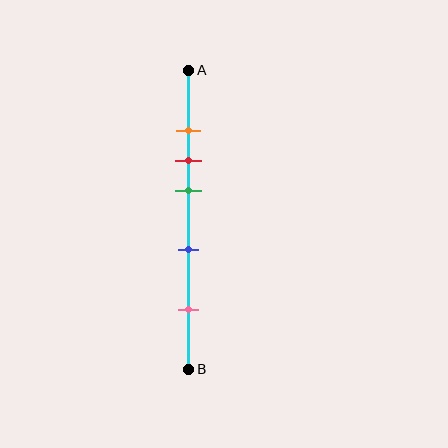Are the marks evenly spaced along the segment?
No, the marks are not evenly spaced.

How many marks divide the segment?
There are 5 marks dividing the segment.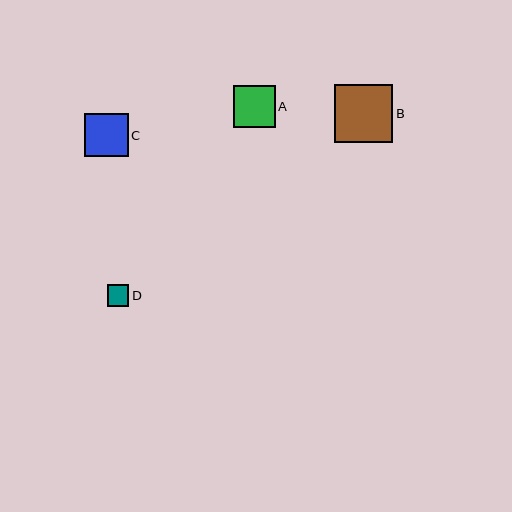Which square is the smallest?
Square D is the smallest with a size of approximately 22 pixels.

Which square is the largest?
Square B is the largest with a size of approximately 59 pixels.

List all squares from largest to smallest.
From largest to smallest: B, C, A, D.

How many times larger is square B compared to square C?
Square B is approximately 1.3 times the size of square C.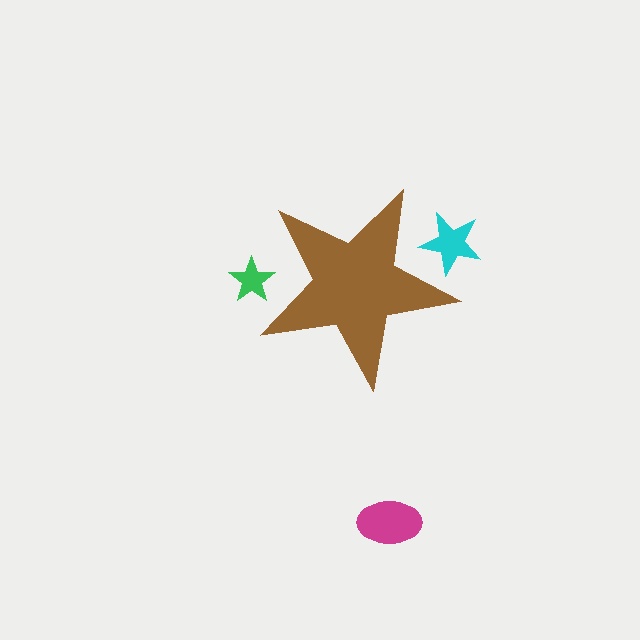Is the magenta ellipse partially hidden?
No, the magenta ellipse is fully visible.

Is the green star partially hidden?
Yes, the green star is partially hidden behind the brown star.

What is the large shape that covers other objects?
A brown star.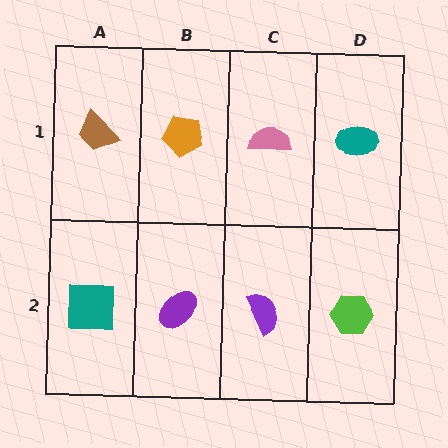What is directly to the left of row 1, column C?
An orange pentagon.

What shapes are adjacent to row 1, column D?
A lime hexagon (row 2, column D), a pink semicircle (row 1, column C).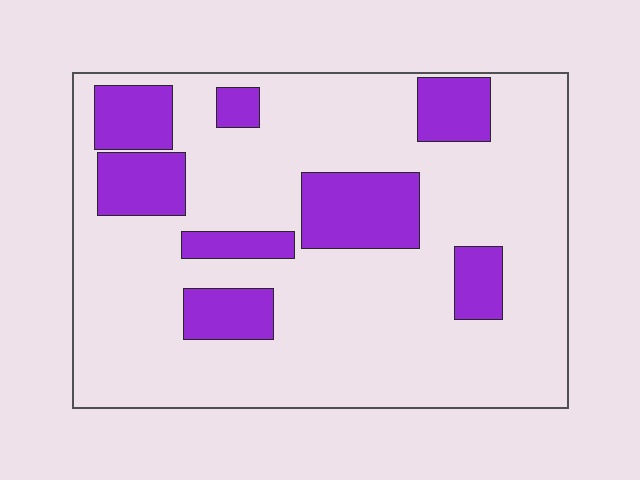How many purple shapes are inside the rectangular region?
8.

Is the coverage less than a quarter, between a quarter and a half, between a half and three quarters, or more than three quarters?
Less than a quarter.